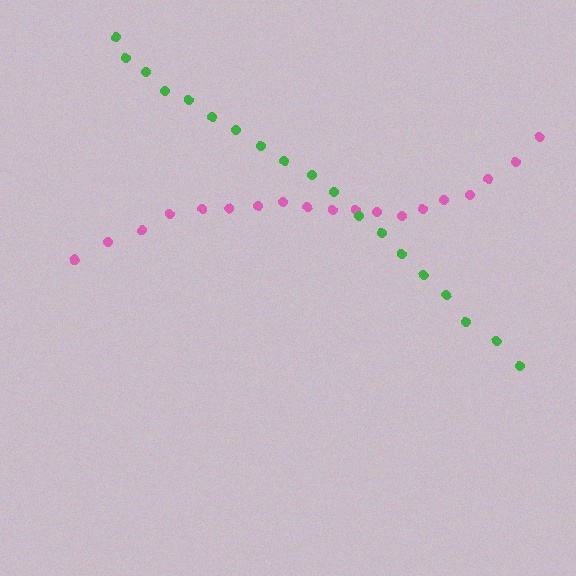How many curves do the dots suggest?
There are 2 distinct paths.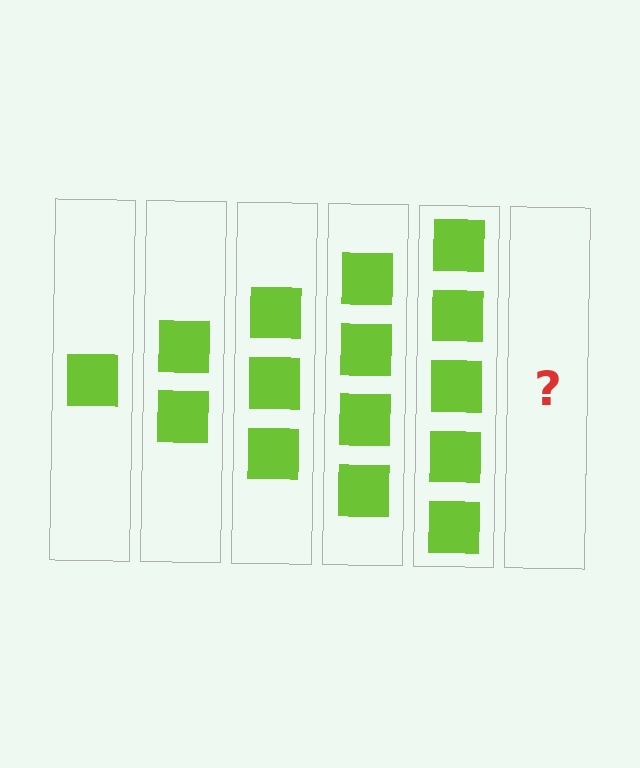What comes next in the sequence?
The next element should be 6 squares.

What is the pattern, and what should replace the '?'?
The pattern is that each step adds one more square. The '?' should be 6 squares.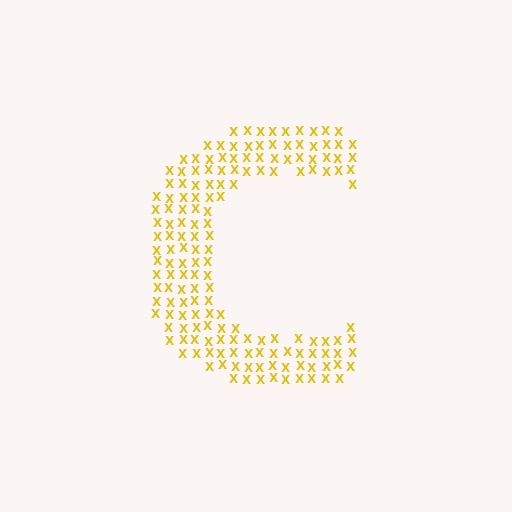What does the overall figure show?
The overall figure shows the letter C.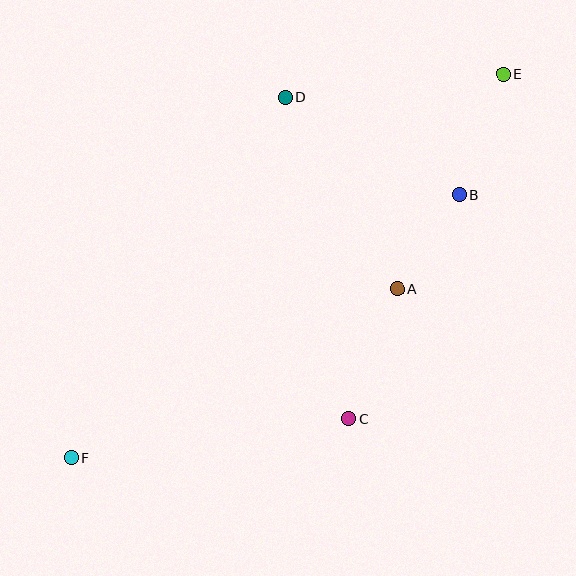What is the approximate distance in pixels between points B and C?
The distance between B and C is approximately 250 pixels.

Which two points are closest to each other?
Points A and B are closest to each other.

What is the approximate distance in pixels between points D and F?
The distance between D and F is approximately 419 pixels.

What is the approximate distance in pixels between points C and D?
The distance between C and D is approximately 328 pixels.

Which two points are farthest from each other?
Points E and F are farthest from each other.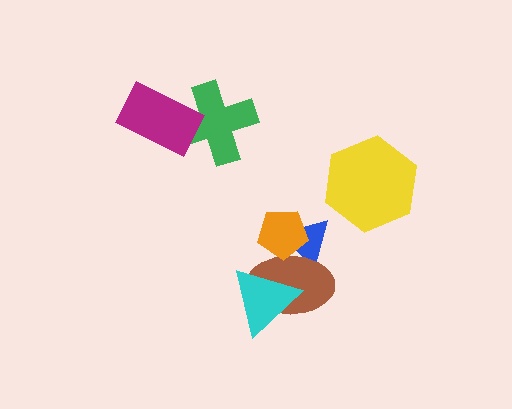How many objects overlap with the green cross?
1 object overlaps with the green cross.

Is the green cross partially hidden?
Yes, it is partially covered by another shape.